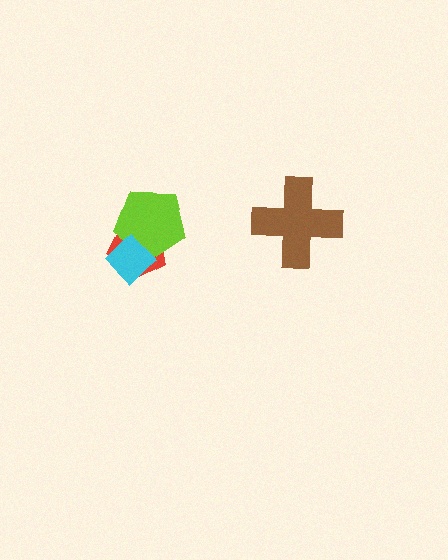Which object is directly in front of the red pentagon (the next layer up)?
The lime pentagon is directly in front of the red pentagon.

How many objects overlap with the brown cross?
0 objects overlap with the brown cross.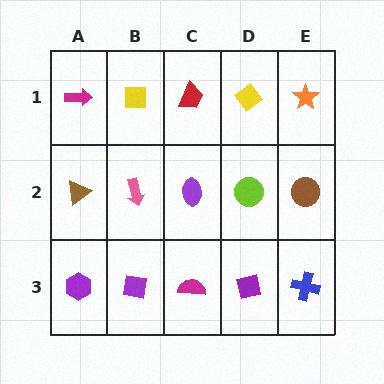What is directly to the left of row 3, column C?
A purple square.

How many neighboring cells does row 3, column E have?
2.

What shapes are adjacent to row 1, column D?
A lime circle (row 2, column D), a red trapezoid (row 1, column C), an orange star (row 1, column E).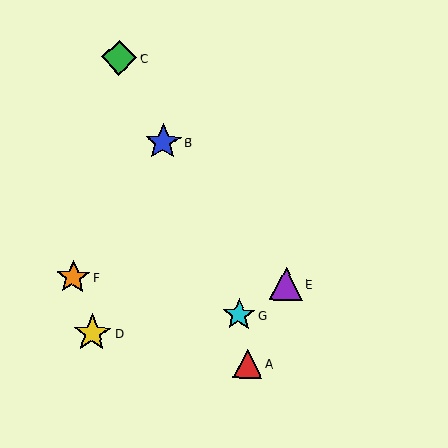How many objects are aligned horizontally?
2 objects (E, F) are aligned horizontally.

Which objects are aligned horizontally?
Objects E, F are aligned horizontally.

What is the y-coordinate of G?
Object G is at y≈315.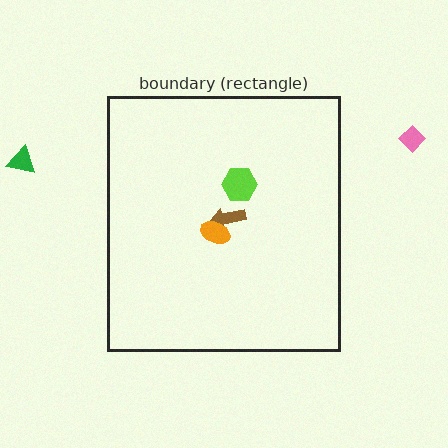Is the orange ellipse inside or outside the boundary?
Inside.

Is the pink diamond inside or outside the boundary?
Outside.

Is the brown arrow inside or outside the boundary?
Inside.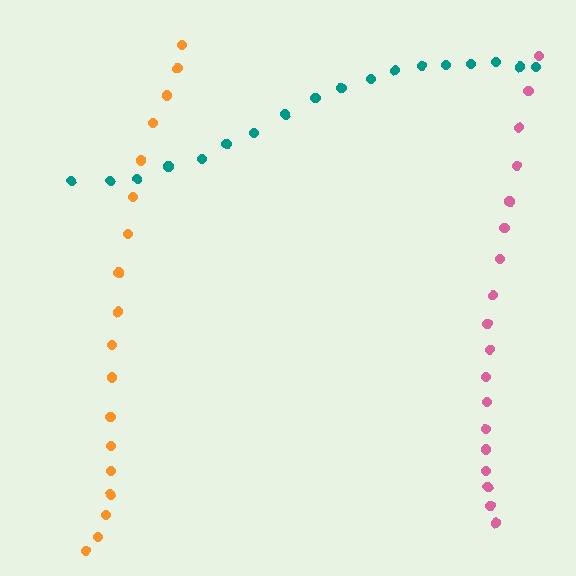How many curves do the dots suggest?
There are 3 distinct paths.